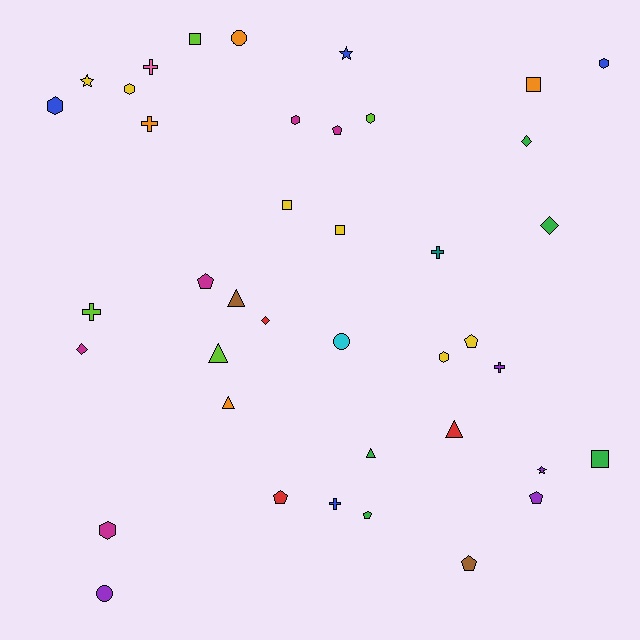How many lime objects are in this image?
There are 4 lime objects.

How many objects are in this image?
There are 40 objects.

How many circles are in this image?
There are 3 circles.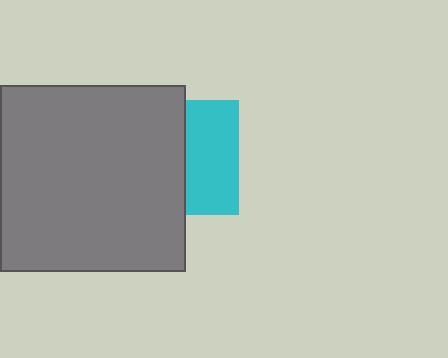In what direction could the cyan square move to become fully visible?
The cyan square could move right. That would shift it out from behind the gray square entirely.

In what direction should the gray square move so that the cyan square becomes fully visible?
The gray square should move left. That is the shortest direction to clear the overlap and leave the cyan square fully visible.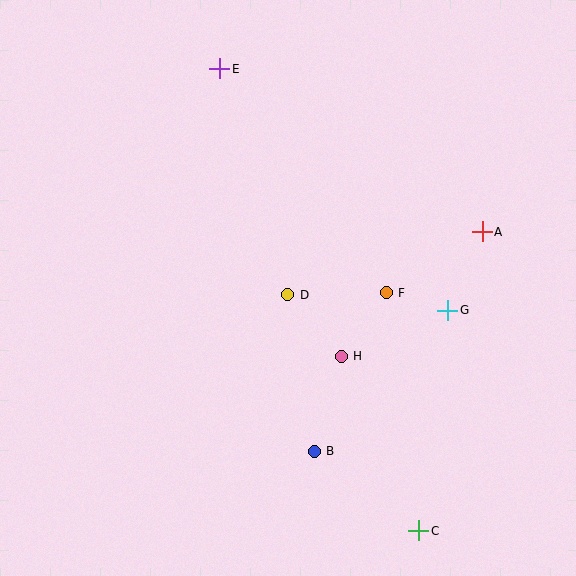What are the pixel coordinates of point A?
Point A is at (482, 232).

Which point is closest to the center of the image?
Point D at (288, 295) is closest to the center.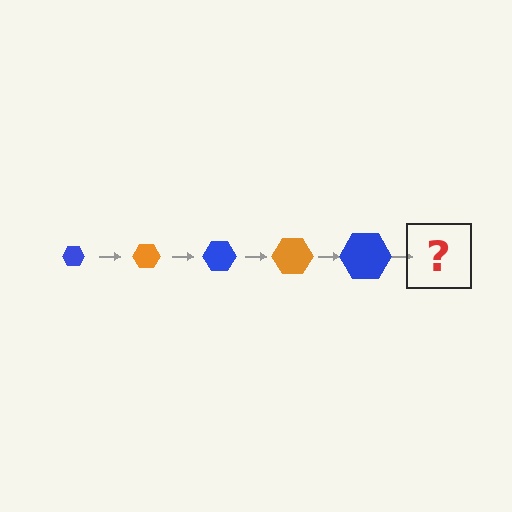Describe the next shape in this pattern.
It should be an orange hexagon, larger than the previous one.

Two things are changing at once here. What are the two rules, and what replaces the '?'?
The two rules are that the hexagon grows larger each step and the color cycles through blue and orange. The '?' should be an orange hexagon, larger than the previous one.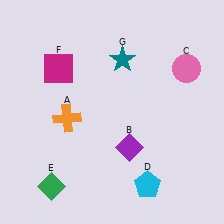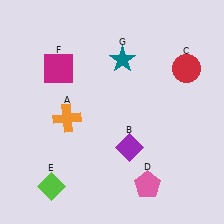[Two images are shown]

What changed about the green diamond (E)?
In Image 1, E is green. In Image 2, it changed to lime.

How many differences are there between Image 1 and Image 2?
There are 3 differences between the two images.